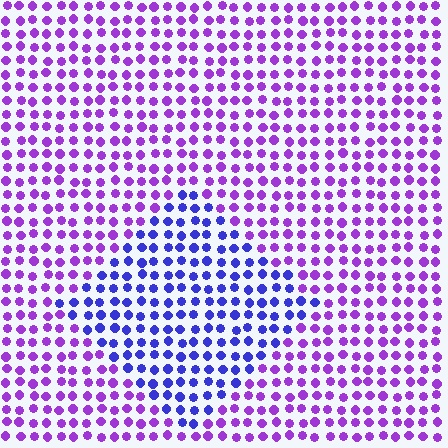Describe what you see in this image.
The image is filled with small purple elements in a uniform arrangement. A diamond-shaped region is visible where the elements are tinted to a slightly different hue, forming a subtle color boundary.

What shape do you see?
I see a diamond.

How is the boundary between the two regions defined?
The boundary is defined purely by a slight shift in hue (about 40 degrees). Spacing, size, and orientation are identical on both sides.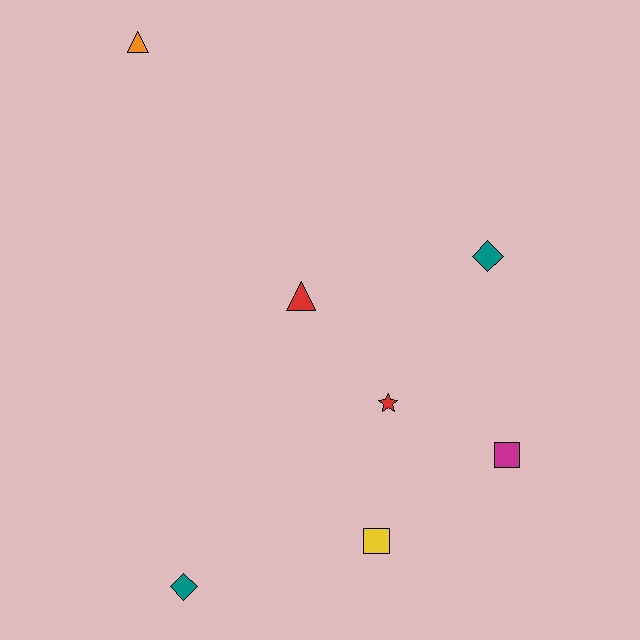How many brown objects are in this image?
There are no brown objects.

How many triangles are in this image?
There are 2 triangles.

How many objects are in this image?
There are 7 objects.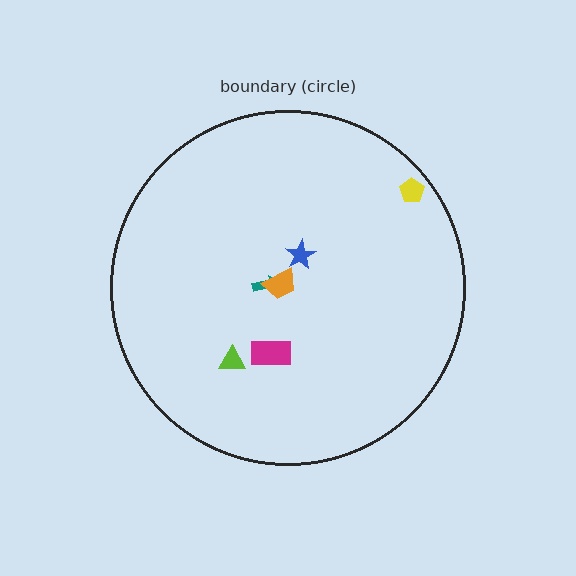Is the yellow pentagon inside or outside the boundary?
Inside.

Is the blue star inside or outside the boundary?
Inside.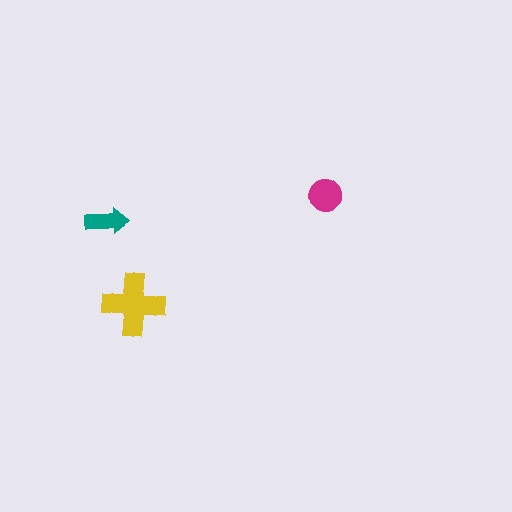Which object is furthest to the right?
The magenta circle is rightmost.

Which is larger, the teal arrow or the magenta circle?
The magenta circle.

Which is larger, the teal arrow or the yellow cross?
The yellow cross.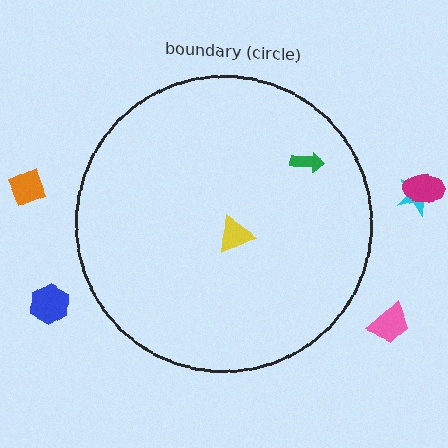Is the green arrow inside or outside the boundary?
Inside.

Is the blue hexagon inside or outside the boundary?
Outside.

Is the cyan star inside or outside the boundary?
Outside.